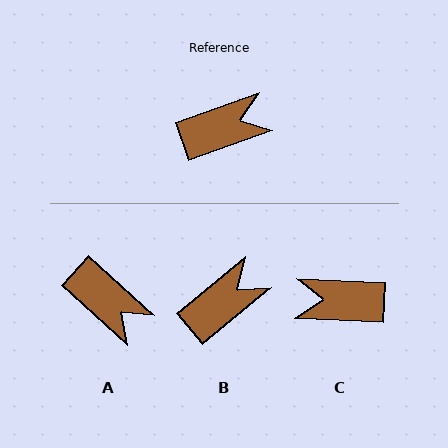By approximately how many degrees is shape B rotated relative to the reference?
Approximately 21 degrees counter-clockwise.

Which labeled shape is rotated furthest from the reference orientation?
C, about 159 degrees away.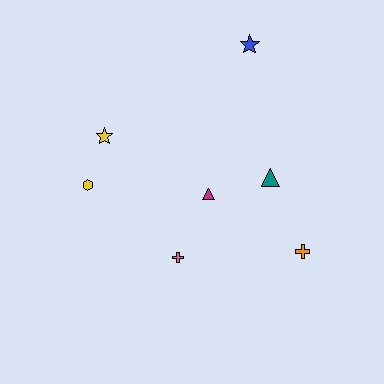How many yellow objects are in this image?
There are 2 yellow objects.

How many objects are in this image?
There are 7 objects.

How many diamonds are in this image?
There are no diamonds.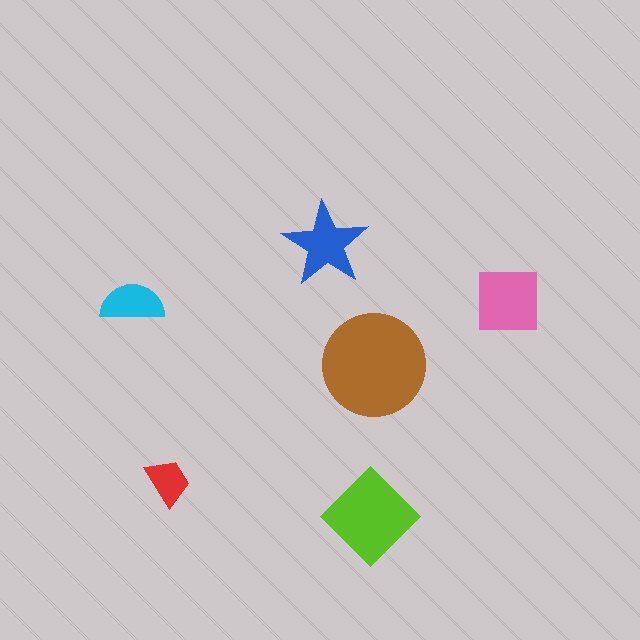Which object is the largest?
The brown circle.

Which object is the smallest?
The red trapezoid.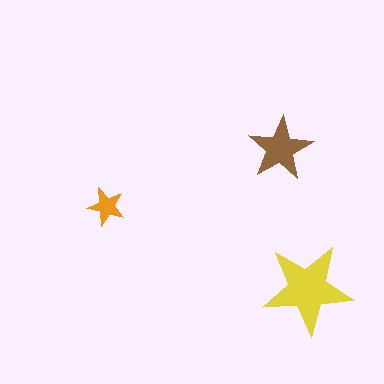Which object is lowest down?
The yellow star is bottommost.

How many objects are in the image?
There are 3 objects in the image.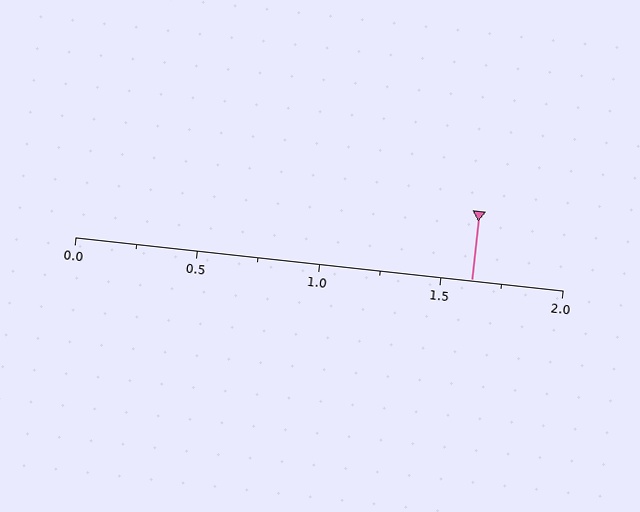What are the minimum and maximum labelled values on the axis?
The axis runs from 0.0 to 2.0.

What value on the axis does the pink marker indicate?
The marker indicates approximately 1.62.